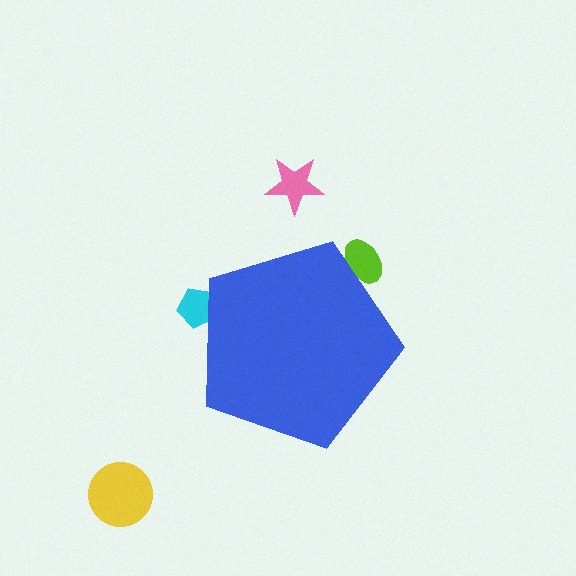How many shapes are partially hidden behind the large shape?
2 shapes are partially hidden.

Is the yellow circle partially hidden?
No, the yellow circle is fully visible.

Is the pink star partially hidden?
No, the pink star is fully visible.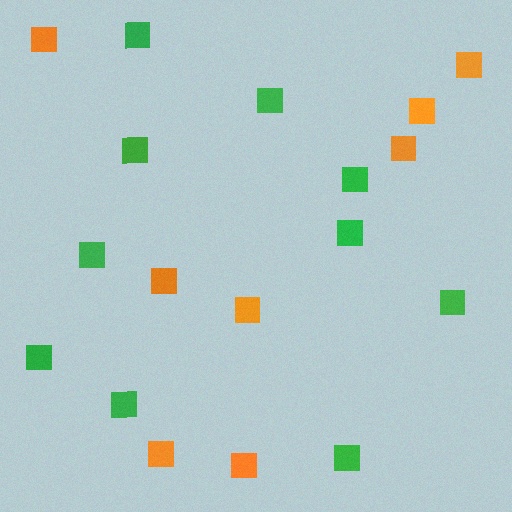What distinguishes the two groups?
There are 2 groups: one group of orange squares (8) and one group of green squares (10).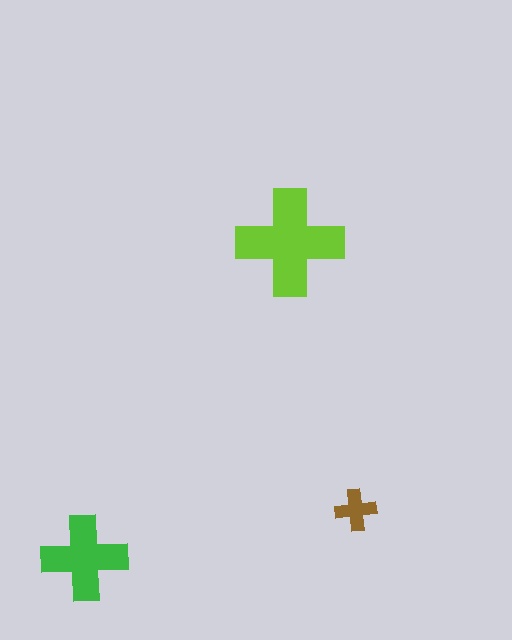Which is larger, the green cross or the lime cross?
The lime one.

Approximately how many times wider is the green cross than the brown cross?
About 2 times wider.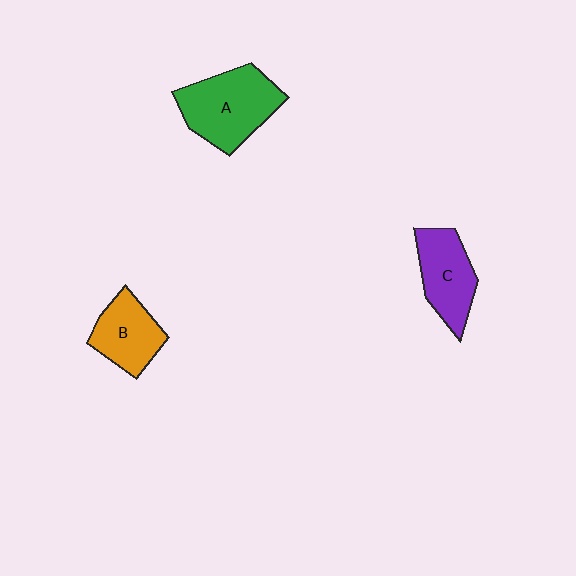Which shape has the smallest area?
Shape B (orange).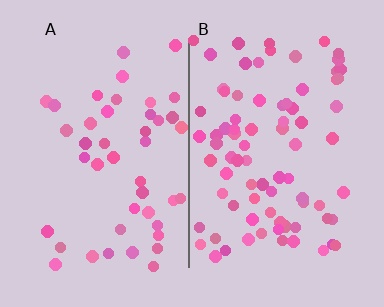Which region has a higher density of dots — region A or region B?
B (the right).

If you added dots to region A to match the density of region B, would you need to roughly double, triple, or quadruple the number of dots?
Approximately double.